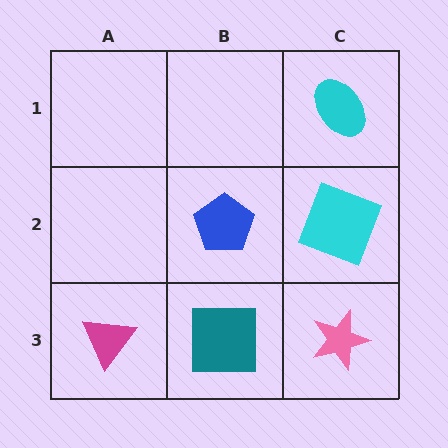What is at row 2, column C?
A cyan square.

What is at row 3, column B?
A teal square.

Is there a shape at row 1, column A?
No, that cell is empty.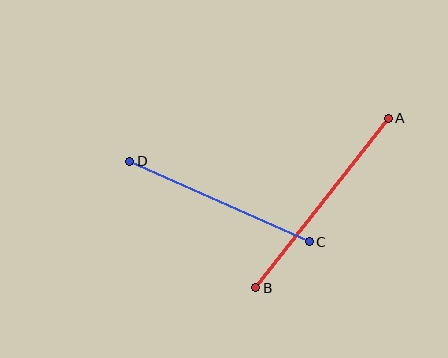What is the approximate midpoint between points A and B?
The midpoint is at approximately (322, 203) pixels.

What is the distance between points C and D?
The distance is approximately 197 pixels.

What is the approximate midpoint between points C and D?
The midpoint is at approximately (219, 201) pixels.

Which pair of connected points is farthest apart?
Points A and B are farthest apart.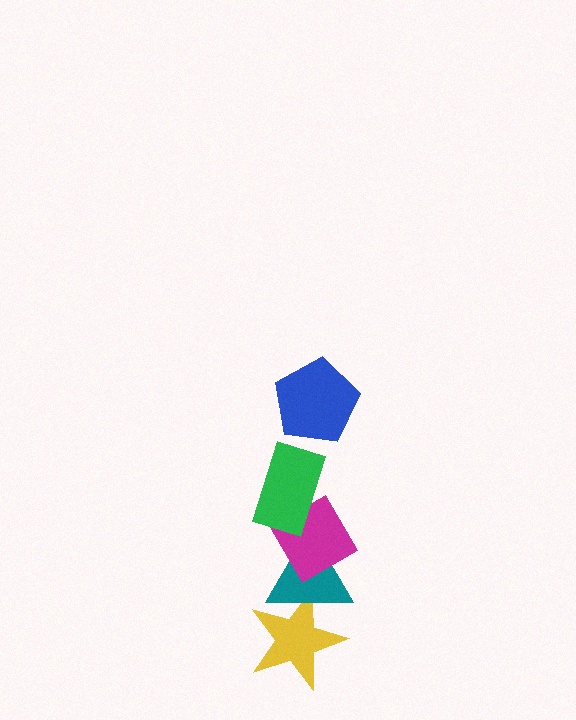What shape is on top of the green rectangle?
The blue pentagon is on top of the green rectangle.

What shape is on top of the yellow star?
The teal triangle is on top of the yellow star.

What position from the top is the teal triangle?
The teal triangle is 4th from the top.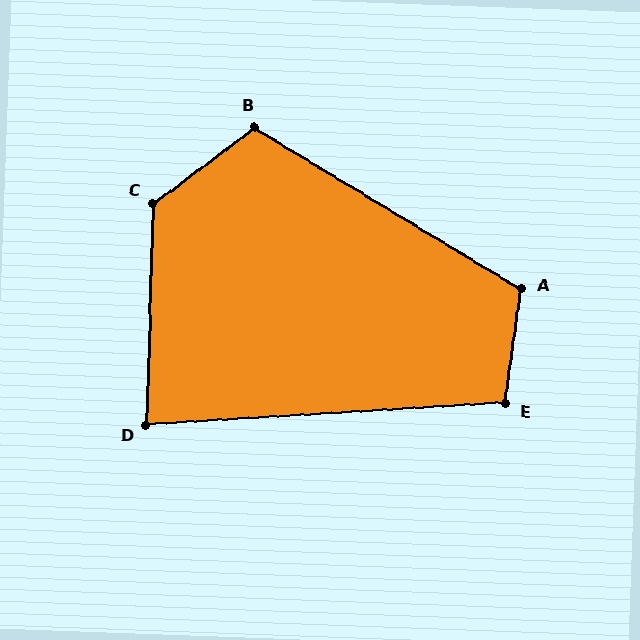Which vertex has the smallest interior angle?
D, at approximately 85 degrees.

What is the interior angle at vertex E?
Approximately 101 degrees (obtuse).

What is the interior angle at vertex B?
Approximately 112 degrees (obtuse).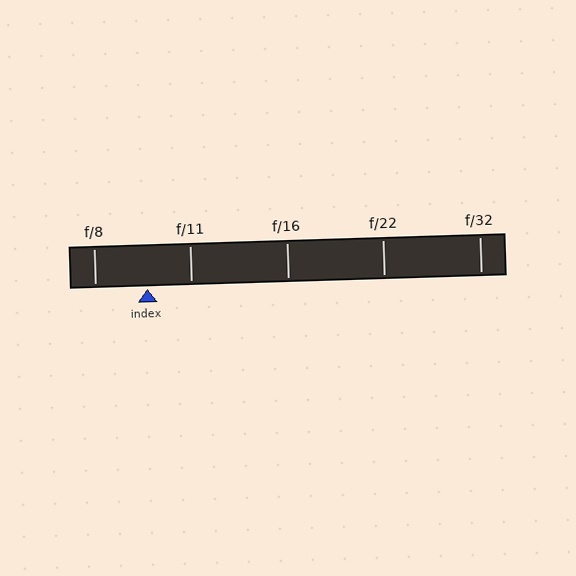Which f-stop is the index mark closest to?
The index mark is closest to f/11.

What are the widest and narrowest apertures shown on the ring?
The widest aperture shown is f/8 and the narrowest is f/32.